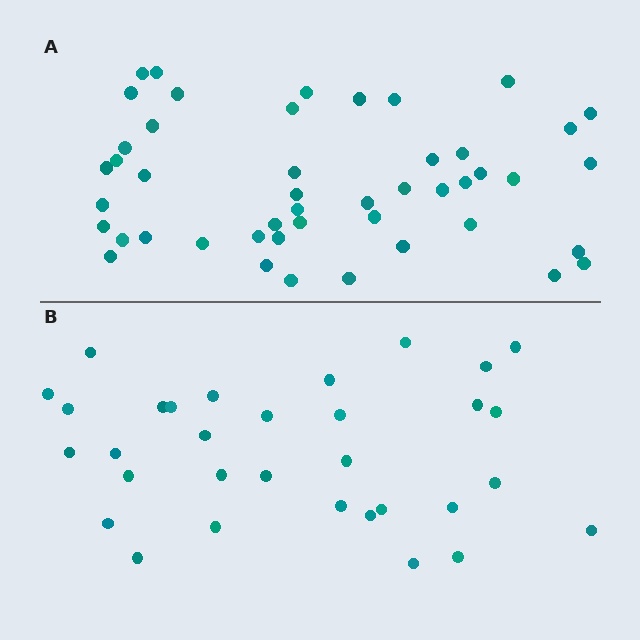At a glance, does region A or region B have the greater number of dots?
Region A (the top region) has more dots.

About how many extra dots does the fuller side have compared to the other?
Region A has approximately 15 more dots than region B.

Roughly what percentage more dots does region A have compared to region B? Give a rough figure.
About 45% more.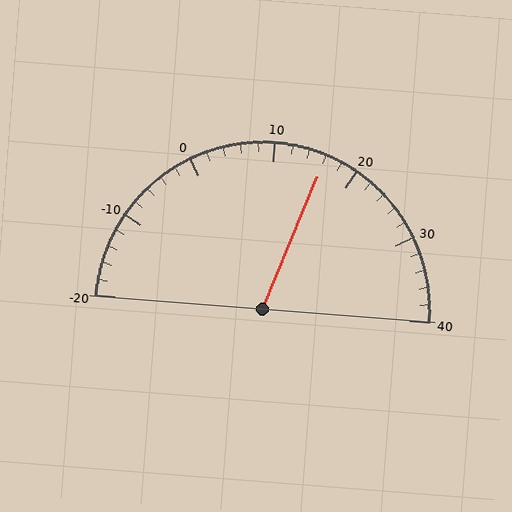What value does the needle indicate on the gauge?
The needle indicates approximately 16.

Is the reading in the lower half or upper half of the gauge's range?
The reading is in the upper half of the range (-20 to 40).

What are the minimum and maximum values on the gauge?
The gauge ranges from -20 to 40.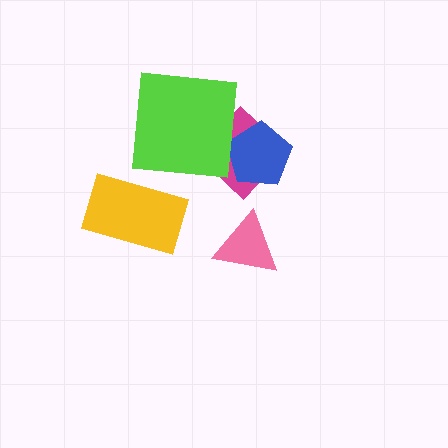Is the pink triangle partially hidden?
No, no other shape covers it.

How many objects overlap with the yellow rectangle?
0 objects overlap with the yellow rectangle.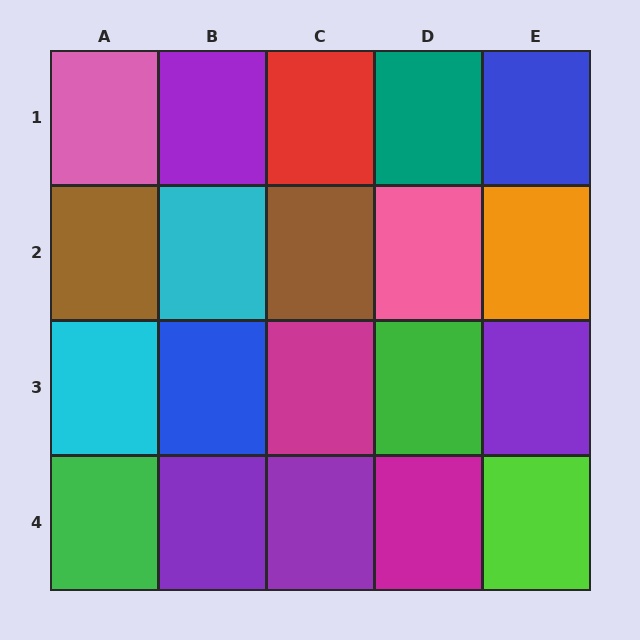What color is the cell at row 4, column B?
Purple.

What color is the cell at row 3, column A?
Cyan.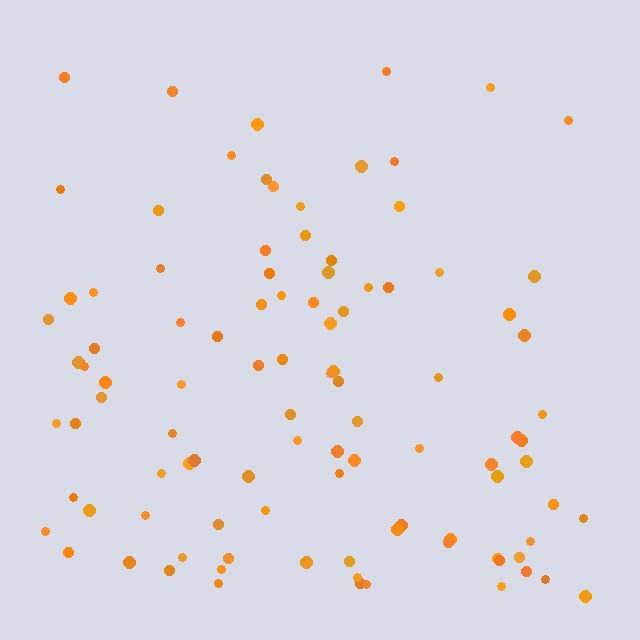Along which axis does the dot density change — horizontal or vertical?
Vertical.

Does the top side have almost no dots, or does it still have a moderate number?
Still a moderate number, just noticeably fewer than the bottom.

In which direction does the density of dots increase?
From top to bottom, with the bottom side densest.